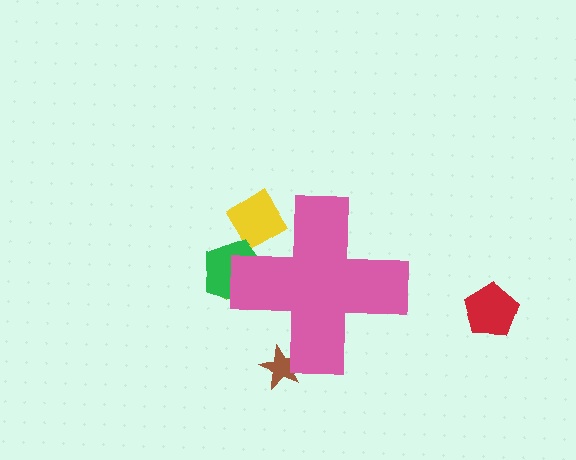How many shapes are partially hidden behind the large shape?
4 shapes are partially hidden.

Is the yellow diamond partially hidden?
Yes, the yellow diamond is partially hidden behind the pink cross.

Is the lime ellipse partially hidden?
Yes, the lime ellipse is partially hidden behind the pink cross.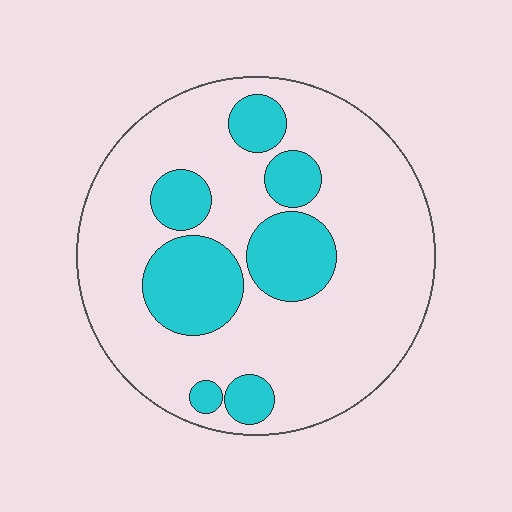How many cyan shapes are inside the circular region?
7.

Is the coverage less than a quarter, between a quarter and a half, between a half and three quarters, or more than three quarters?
Between a quarter and a half.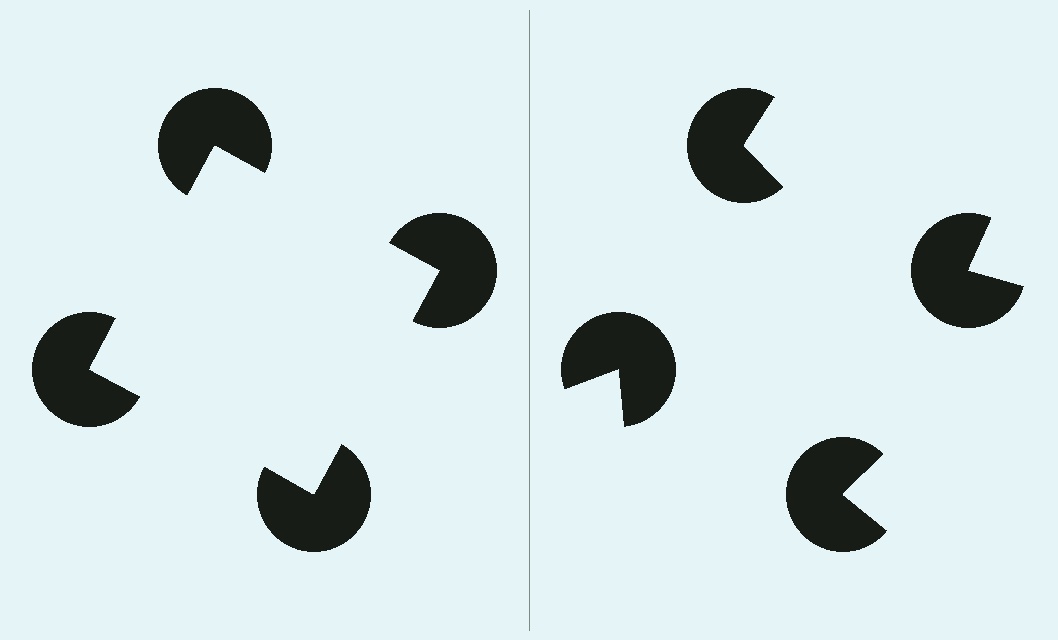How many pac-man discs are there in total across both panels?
8 — 4 on each side.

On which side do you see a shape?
An illusory square appears on the left side. On the right side the wedge cuts are rotated, so no coherent shape forms.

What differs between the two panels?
The pac-man discs are positioned identically on both sides; only the wedge orientations differ. On the left they align to a square; on the right they are misaligned.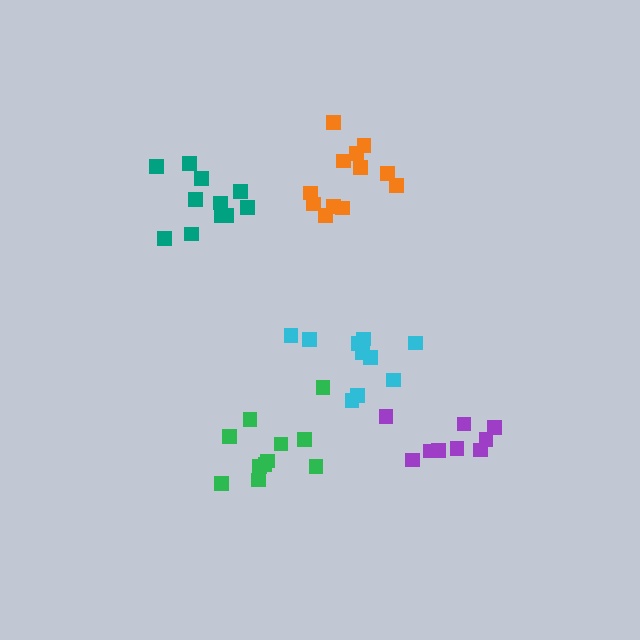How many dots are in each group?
Group 1: 12 dots, Group 2: 11 dots, Group 3: 11 dots, Group 4: 10 dots, Group 5: 9 dots (53 total).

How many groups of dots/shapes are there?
There are 5 groups.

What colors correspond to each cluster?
The clusters are colored: orange, green, teal, cyan, purple.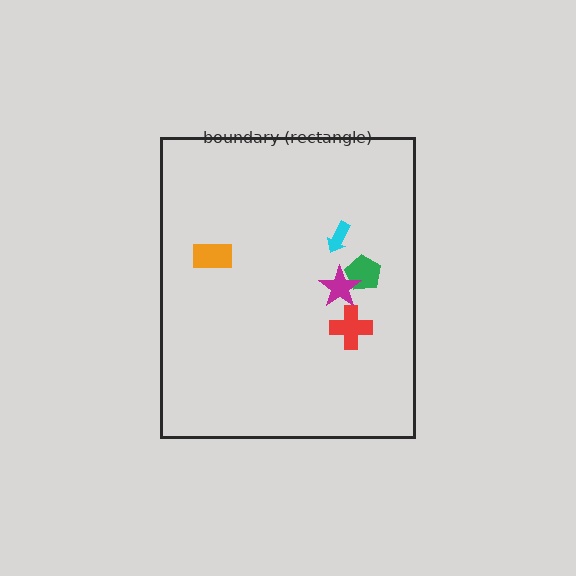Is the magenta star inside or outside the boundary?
Inside.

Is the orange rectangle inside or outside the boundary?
Inside.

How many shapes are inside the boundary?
5 inside, 0 outside.